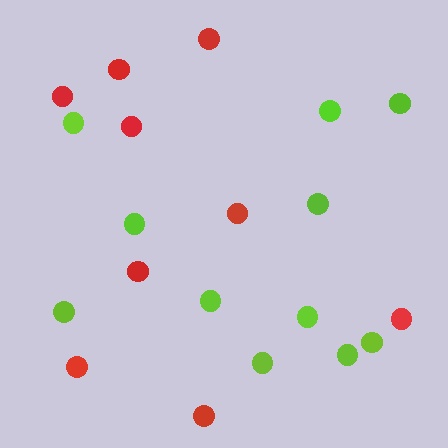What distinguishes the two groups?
There are 2 groups: one group of red circles (9) and one group of lime circles (11).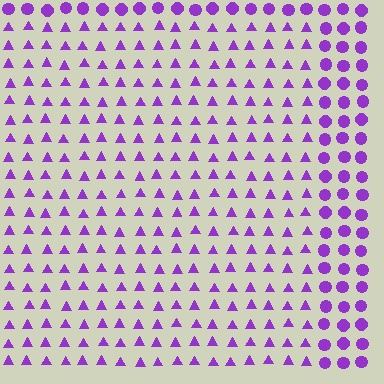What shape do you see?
I see a rectangle.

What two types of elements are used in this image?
The image uses triangles inside the rectangle region and circles outside it.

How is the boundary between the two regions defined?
The boundary is defined by a change in element shape: triangles inside vs. circles outside. All elements share the same color and spacing.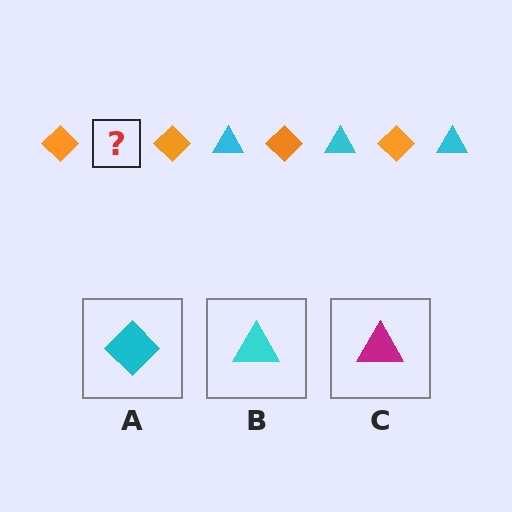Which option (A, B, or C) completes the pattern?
B.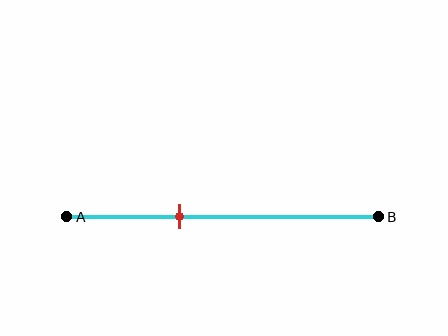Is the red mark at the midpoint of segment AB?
No, the mark is at about 35% from A, not at the 50% midpoint.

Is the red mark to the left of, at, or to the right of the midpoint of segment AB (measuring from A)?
The red mark is to the left of the midpoint of segment AB.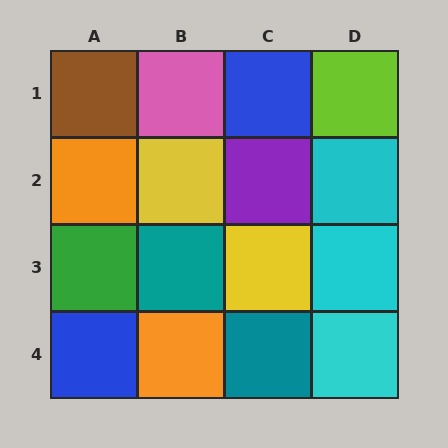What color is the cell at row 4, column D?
Cyan.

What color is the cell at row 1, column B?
Pink.